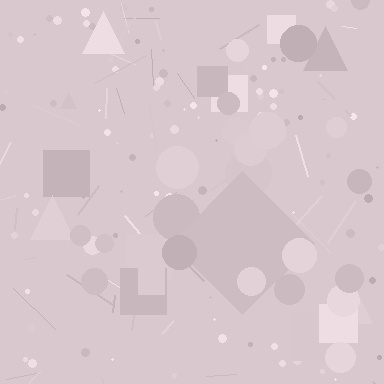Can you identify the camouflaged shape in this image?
The camouflaged shape is a diamond.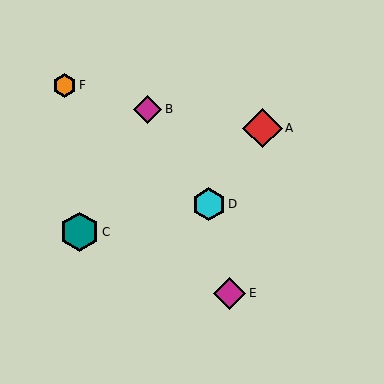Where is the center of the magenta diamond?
The center of the magenta diamond is at (147, 109).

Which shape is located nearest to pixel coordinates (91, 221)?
The teal hexagon (labeled C) at (80, 232) is nearest to that location.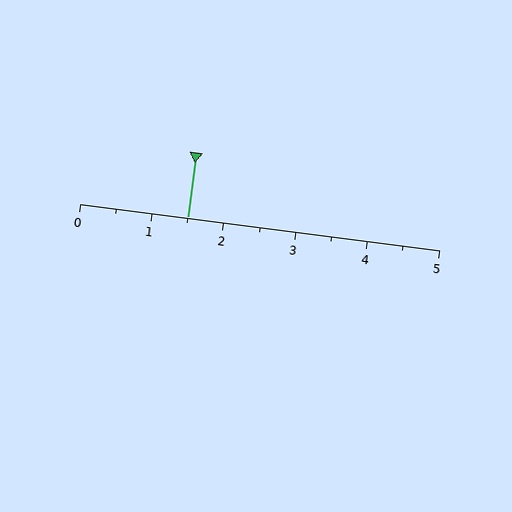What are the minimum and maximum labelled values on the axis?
The axis runs from 0 to 5.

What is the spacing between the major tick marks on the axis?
The major ticks are spaced 1 apart.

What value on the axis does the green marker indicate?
The marker indicates approximately 1.5.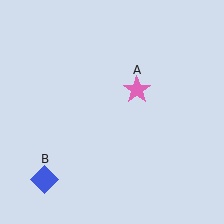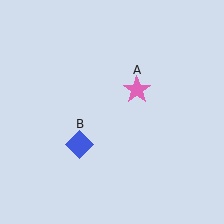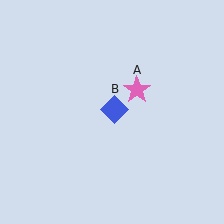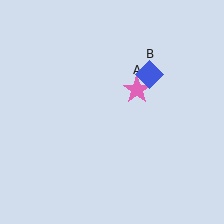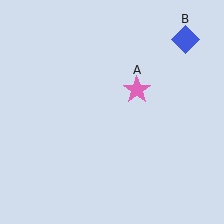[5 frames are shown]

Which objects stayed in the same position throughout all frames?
Pink star (object A) remained stationary.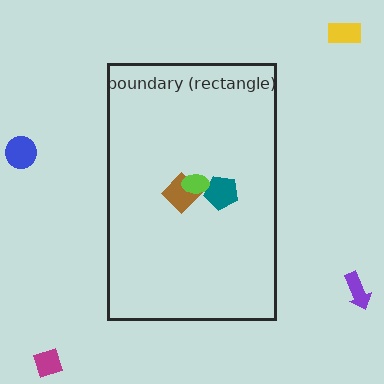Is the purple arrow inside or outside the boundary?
Outside.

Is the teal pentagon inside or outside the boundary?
Inside.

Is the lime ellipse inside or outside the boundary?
Inside.